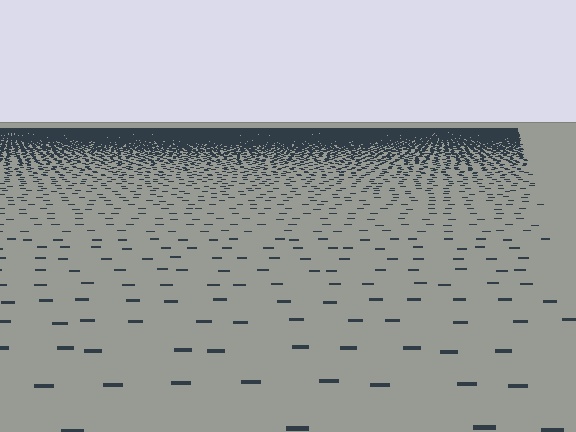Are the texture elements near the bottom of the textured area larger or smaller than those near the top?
Larger. Near the bottom, elements are closer to the viewer and appear at a bigger on-screen size.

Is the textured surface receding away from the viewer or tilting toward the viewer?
The surface is receding away from the viewer. Texture elements get smaller and denser toward the top.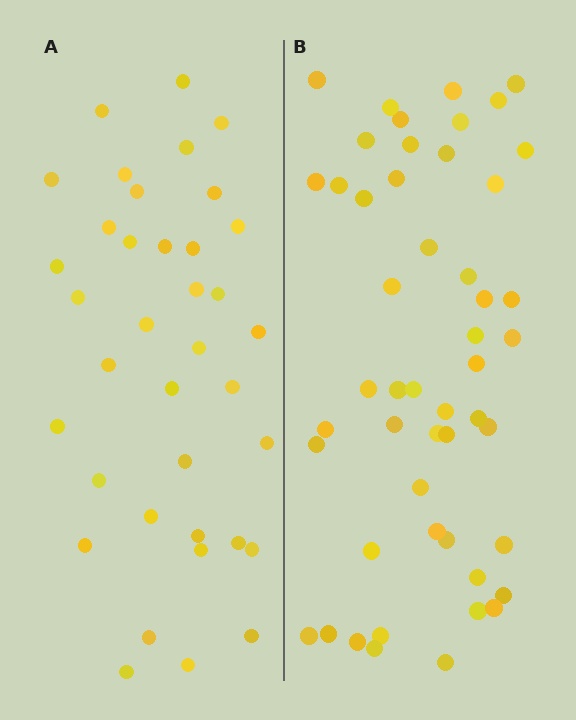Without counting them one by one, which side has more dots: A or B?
Region B (the right region) has more dots.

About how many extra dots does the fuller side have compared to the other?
Region B has approximately 15 more dots than region A.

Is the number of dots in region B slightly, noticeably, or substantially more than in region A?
Region B has noticeably more, but not dramatically so. The ratio is roughly 1.4 to 1.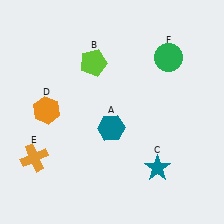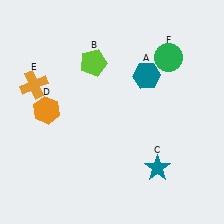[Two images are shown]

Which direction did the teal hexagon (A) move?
The teal hexagon (A) moved up.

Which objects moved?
The objects that moved are: the teal hexagon (A), the orange cross (E).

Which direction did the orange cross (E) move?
The orange cross (E) moved up.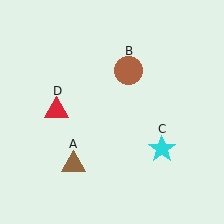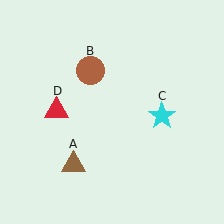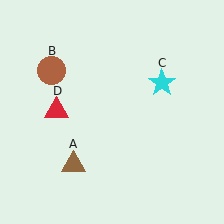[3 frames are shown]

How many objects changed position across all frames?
2 objects changed position: brown circle (object B), cyan star (object C).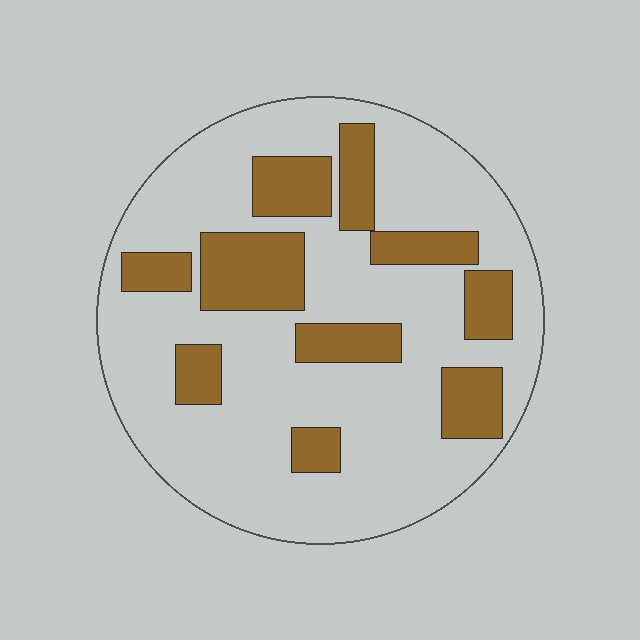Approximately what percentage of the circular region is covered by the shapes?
Approximately 25%.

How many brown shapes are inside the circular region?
10.